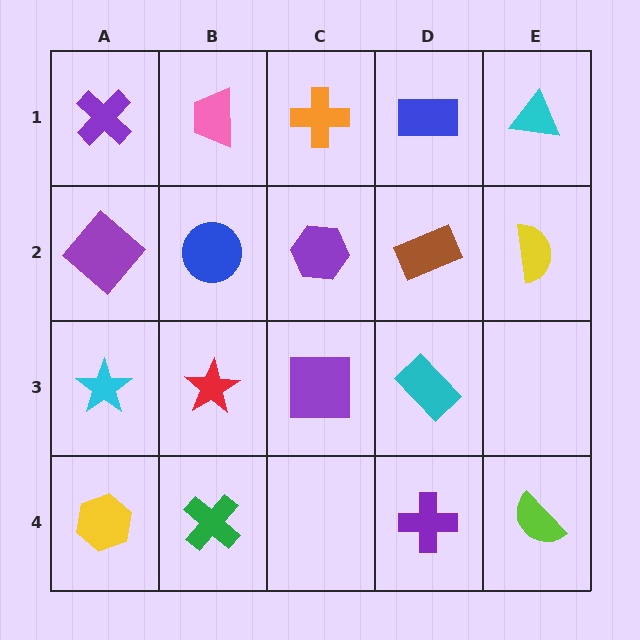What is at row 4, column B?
A green cross.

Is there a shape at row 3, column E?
No, that cell is empty.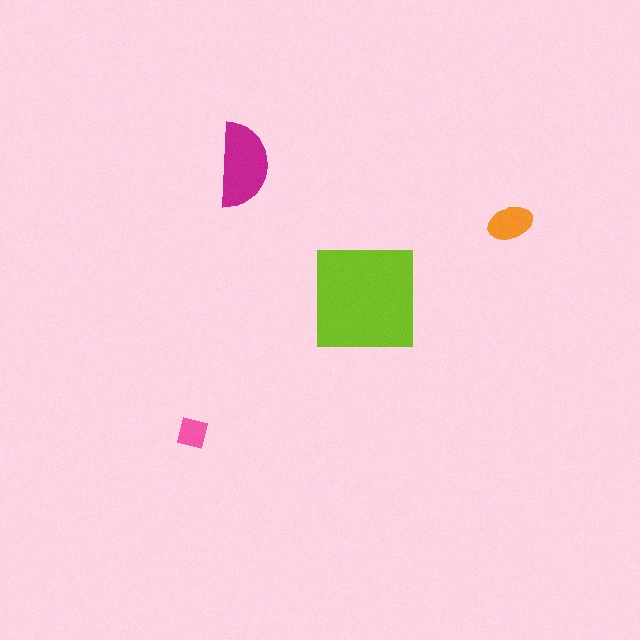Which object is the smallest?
The pink square.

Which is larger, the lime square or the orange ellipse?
The lime square.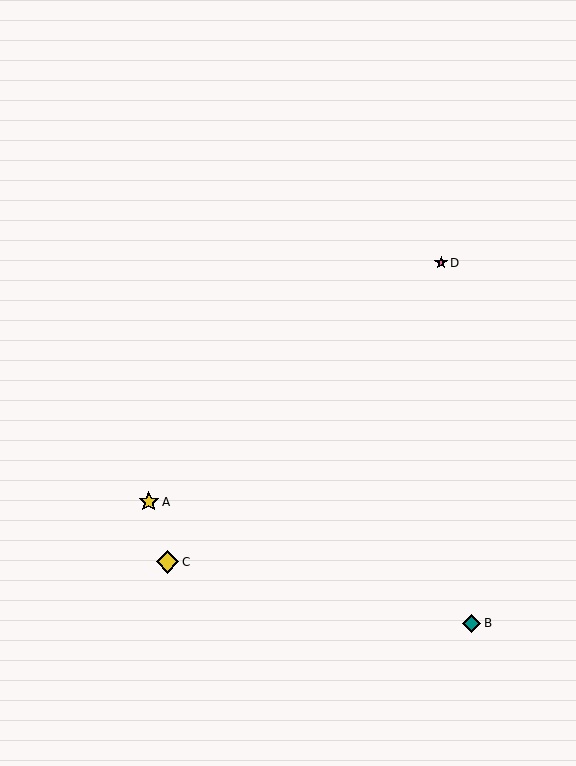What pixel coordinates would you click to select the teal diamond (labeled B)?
Click at (472, 624) to select the teal diamond B.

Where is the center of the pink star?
The center of the pink star is at (441, 263).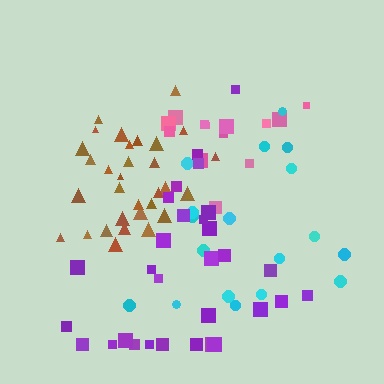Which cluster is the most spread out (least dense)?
Cyan.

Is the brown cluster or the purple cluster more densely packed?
Brown.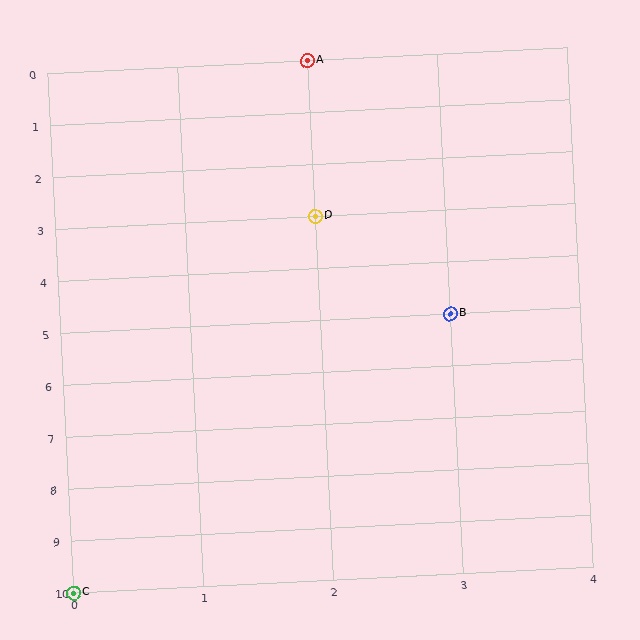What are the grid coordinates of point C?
Point C is at grid coordinates (0, 10).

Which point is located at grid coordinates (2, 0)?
Point A is at (2, 0).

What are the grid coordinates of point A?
Point A is at grid coordinates (2, 0).